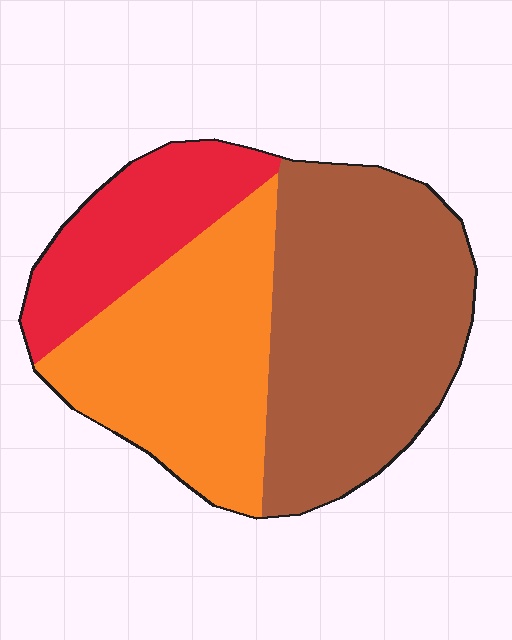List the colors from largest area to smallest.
From largest to smallest: brown, orange, red.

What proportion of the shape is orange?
Orange covers roughly 35% of the shape.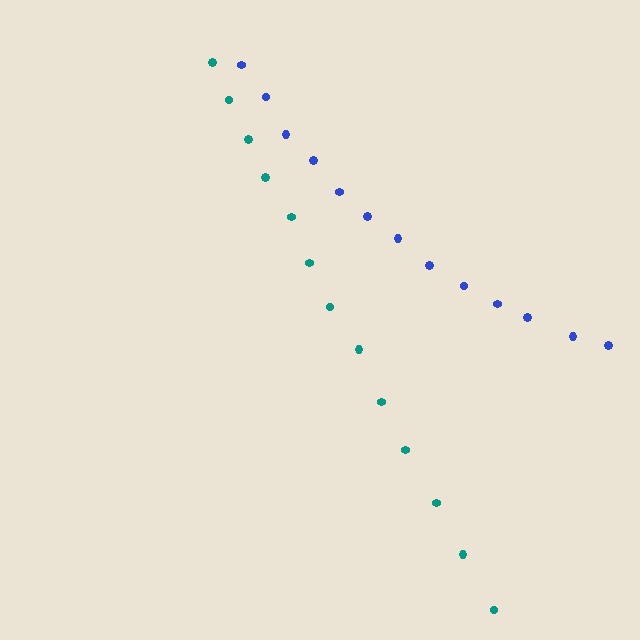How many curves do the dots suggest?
There are 2 distinct paths.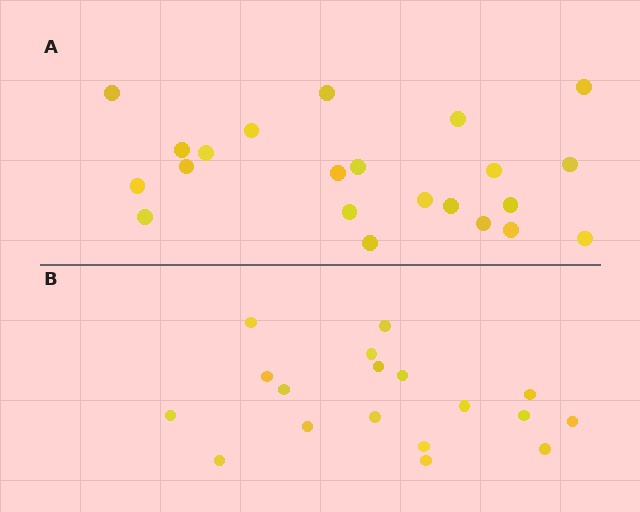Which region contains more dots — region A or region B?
Region A (the top region) has more dots.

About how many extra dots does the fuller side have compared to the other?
Region A has about 4 more dots than region B.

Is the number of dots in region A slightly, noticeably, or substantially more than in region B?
Region A has only slightly more — the two regions are fairly close. The ratio is roughly 1.2 to 1.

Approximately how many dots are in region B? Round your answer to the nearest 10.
About 20 dots. (The exact count is 18, which rounds to 20.)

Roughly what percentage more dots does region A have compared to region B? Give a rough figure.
About 20% more.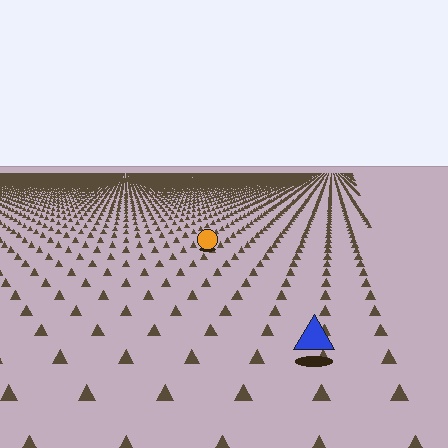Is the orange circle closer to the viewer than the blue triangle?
No. The blue triangle is closer — you can tell from the texture gradient: the ground texture is coarser near it.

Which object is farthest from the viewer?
The orange circle is farthest from the viewer. It appears smaller and the ground texture around it is denser.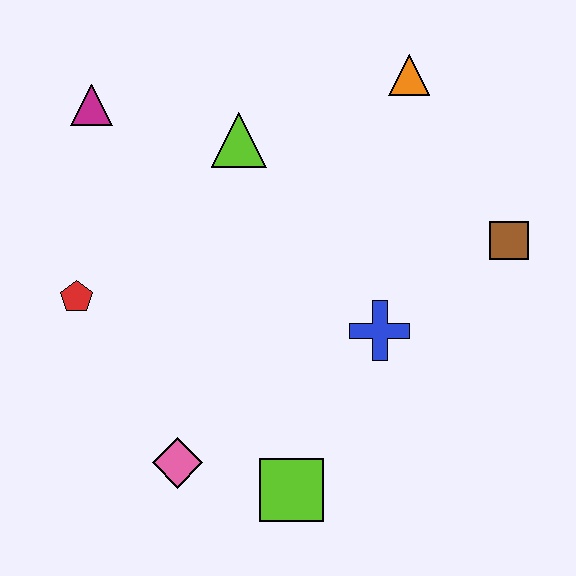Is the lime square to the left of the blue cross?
Yes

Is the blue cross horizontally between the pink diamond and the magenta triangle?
No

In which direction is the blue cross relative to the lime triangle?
The blue cross is below the lime triangle.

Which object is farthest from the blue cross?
The magenta triangle is farthest from the blue cross.